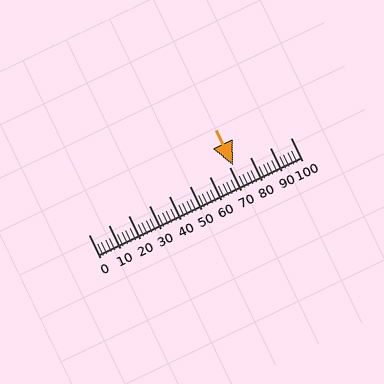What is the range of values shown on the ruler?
The ruler shows values from 0 to 100.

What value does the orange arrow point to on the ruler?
The orange arrow points to approximately 72.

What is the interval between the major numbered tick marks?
The major tick marks are spaced 10 units apart.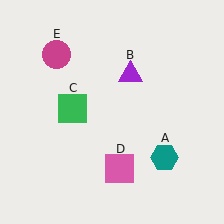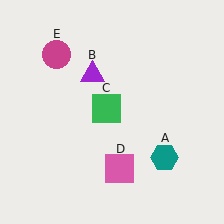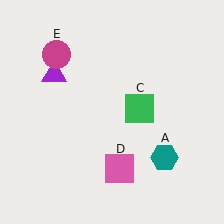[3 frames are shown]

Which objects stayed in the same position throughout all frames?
Teal hexagon (object A) and pink square (object D) and magenta circle (object E) remained stationary.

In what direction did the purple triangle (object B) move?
The purple triangle (object B) moved left.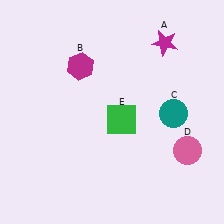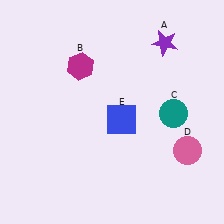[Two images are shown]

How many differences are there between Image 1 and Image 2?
There are 2 differences between the two images.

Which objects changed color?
A changed from magenta to purple. E changed from green to blue.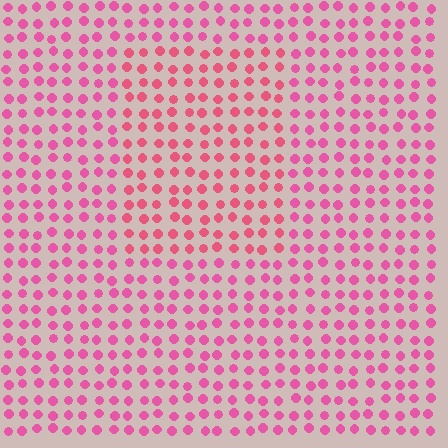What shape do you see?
I see a rectangle.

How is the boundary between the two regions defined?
The boundary is defined purely by a slight shift in hue (about 17 degrees). Spacing, size, and orientation are identical on both sides.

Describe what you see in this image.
The image is filled with small pink elements in a uniform arrangement. A rectangle-shaped region is visible where the elements are tinted to a slightly different hue, forming a subtle color boundary.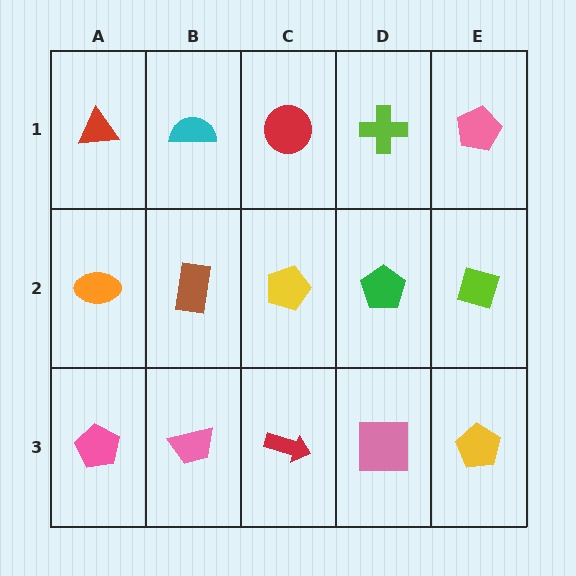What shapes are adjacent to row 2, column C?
A red circle (row 1, column C), a red arrow (row 3, column C), a brown rectangle (row 2, column B), a green pentagon (row 2, column D).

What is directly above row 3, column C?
A yellow pentagon.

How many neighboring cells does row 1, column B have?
3.